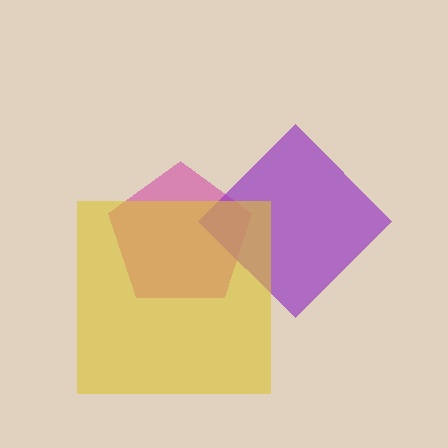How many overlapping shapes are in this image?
There are 3 overlapping shapes in the image.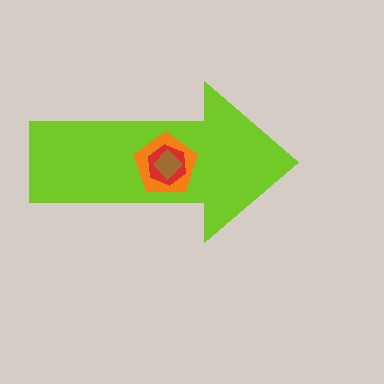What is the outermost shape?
The lime arrow.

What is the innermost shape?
The brown diamond.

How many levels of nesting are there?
4.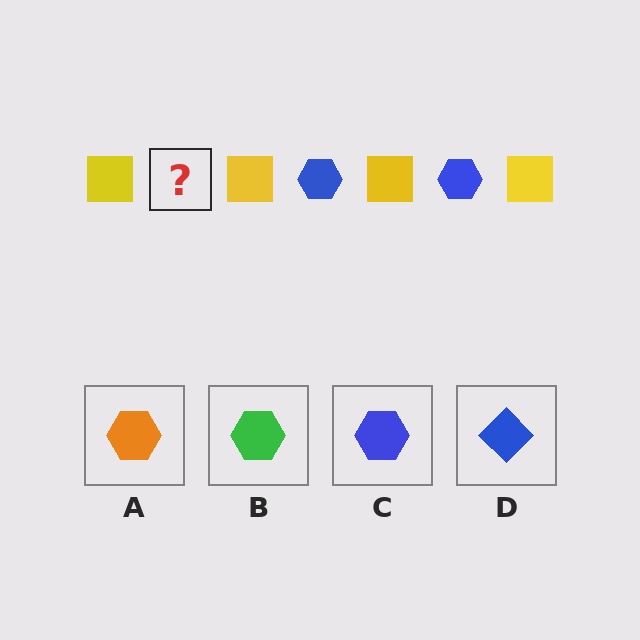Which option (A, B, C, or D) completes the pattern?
C.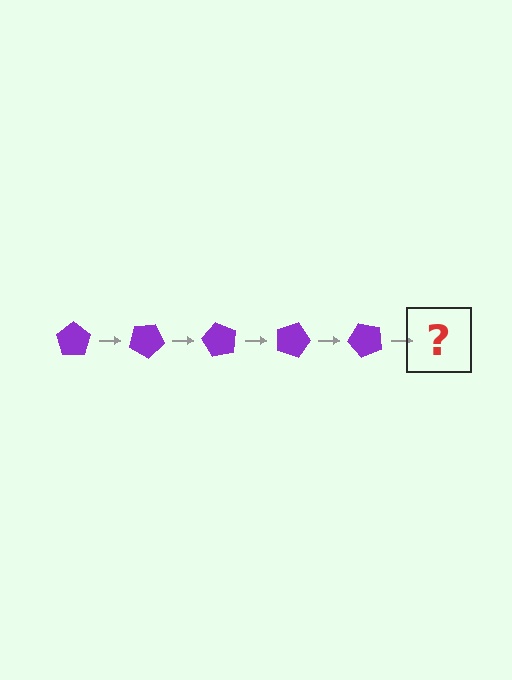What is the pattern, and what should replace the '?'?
The pattern is that the pentagon rotates 30 degrees each step. The '?' should be a purple pentagon rotated 150 degrees.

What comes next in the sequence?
The next element should be a purple pentagon rotated 150 degrees.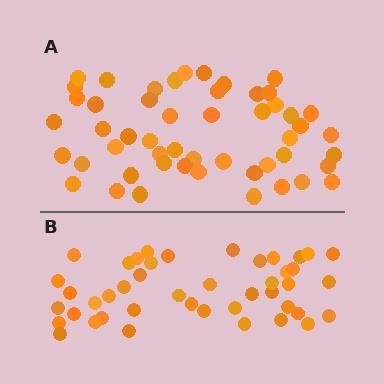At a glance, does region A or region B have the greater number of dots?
Region A (the top region) has more dots.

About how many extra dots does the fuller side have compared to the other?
Region A has roughly 8 or so more dots than region B.